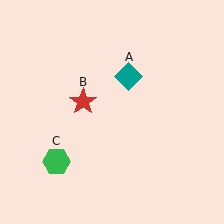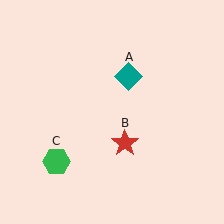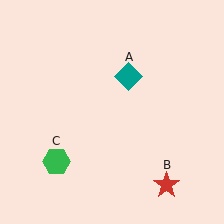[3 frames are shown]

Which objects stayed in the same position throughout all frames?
Teal diamond (object A) and green hexagon (object C) remained stationary.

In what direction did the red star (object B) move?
The red star (object B) moved down and to the right.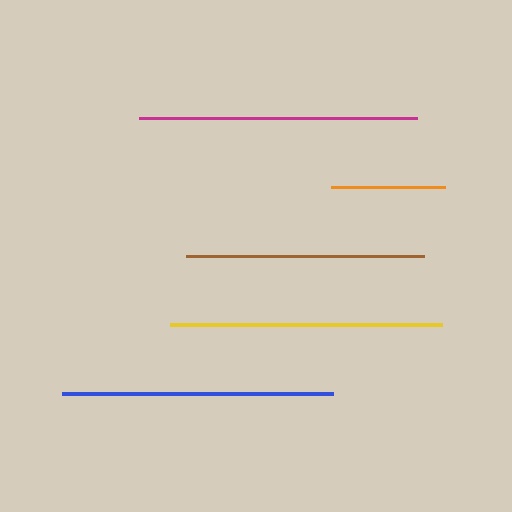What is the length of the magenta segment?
The magenta segment is approximately 278 pixels long.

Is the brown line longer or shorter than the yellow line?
The yellow line is longer than the brown line.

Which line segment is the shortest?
The orange line is the shortest at approximately 114 pixels.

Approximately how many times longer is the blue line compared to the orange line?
The blue line is approximately 2.4 times the length of the orange line.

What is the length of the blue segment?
The blue segment is approximately 271 pixels long.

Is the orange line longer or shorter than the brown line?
The brown line is longer than the orange line.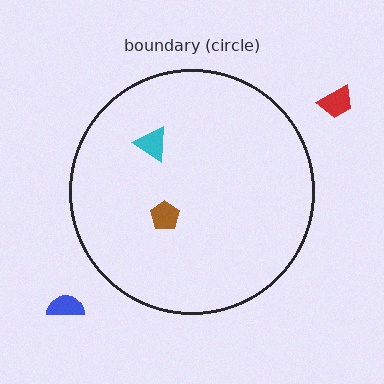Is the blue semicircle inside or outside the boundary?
Outside.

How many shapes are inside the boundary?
2 inside, 2 outside.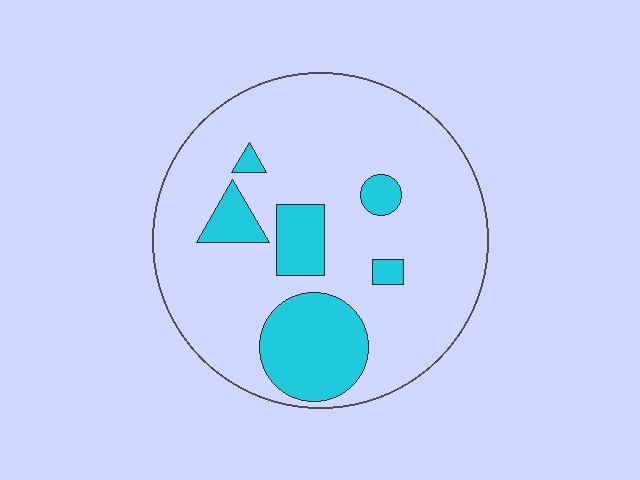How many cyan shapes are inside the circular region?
6.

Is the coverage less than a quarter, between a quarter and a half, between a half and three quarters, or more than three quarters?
Less than a quarter.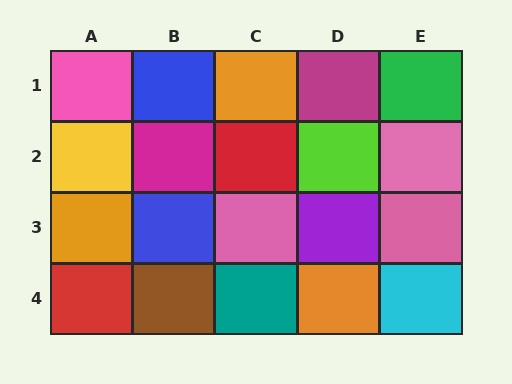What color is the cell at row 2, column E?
Pink.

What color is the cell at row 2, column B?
Magenta.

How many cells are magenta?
2 cells are magenta.